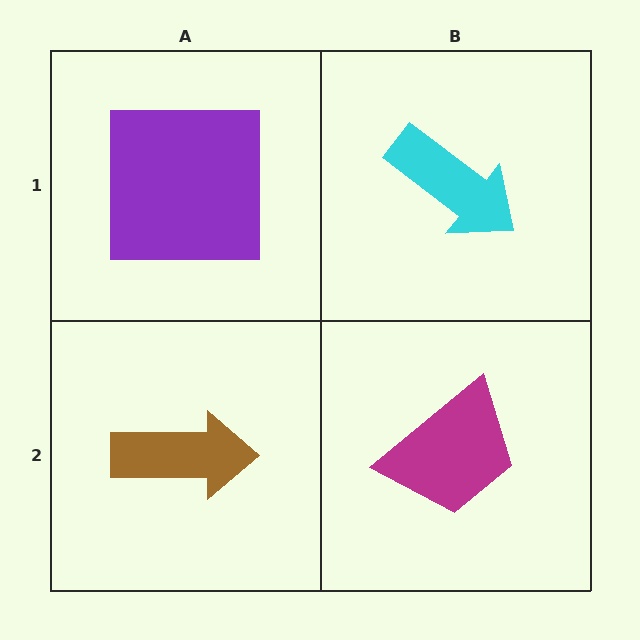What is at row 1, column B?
A cyan arrow.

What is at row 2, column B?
A magenta trapezoid.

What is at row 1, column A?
A purple square.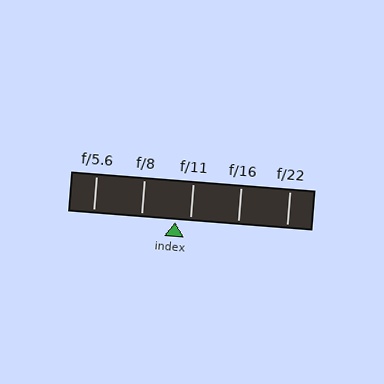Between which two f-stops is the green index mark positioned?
The index mark is between f/8 and f/11.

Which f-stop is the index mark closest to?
The index mark is closest to f/11.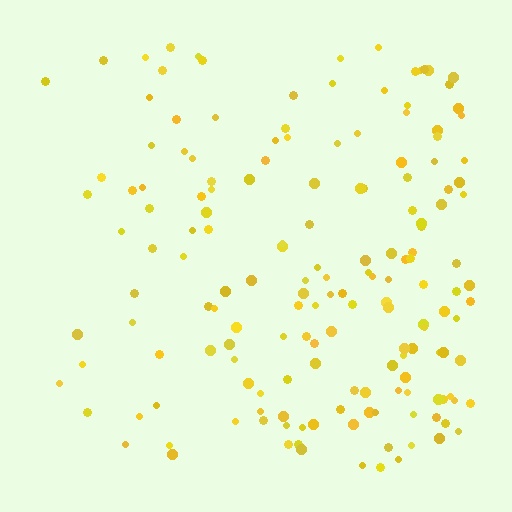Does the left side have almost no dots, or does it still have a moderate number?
Still a moderate number, just noticeably fewer than the right.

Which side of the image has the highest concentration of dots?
The right.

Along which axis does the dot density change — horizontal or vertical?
Horizontal.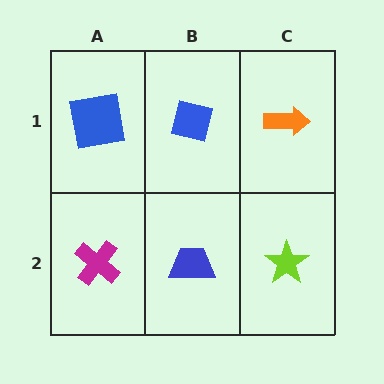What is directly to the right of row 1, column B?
An orange arrow.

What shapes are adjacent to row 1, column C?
A lime star (row 2, column C), a blue square (row 1, column B).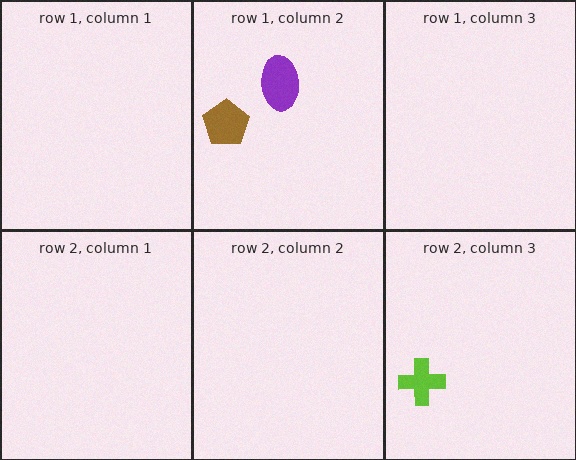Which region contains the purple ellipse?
The row 1, column 2 region.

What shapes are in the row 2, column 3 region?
The lime cross.